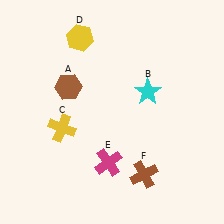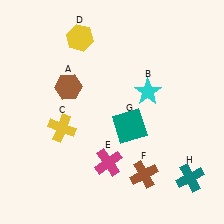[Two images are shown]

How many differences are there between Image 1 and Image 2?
There are 2 differences between the two images.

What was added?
A teal square (G), a teal cross (H) were added in Image 2.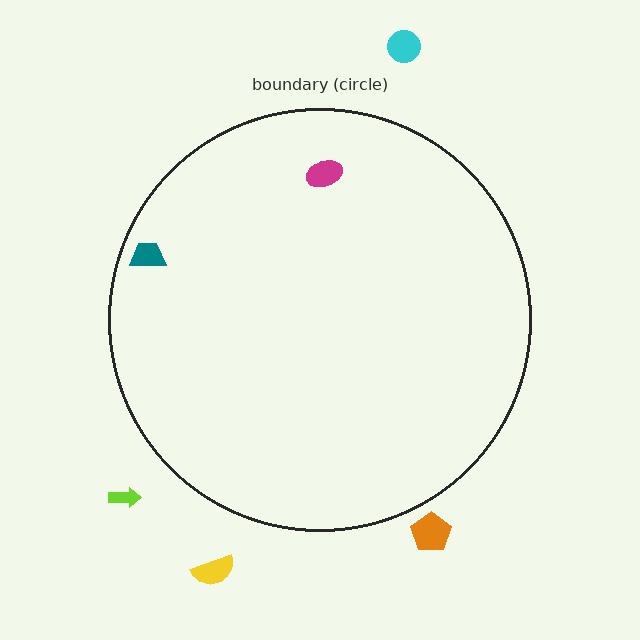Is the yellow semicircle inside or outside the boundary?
Outside.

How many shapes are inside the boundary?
2 inside, 4 outside.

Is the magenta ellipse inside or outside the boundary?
Inside.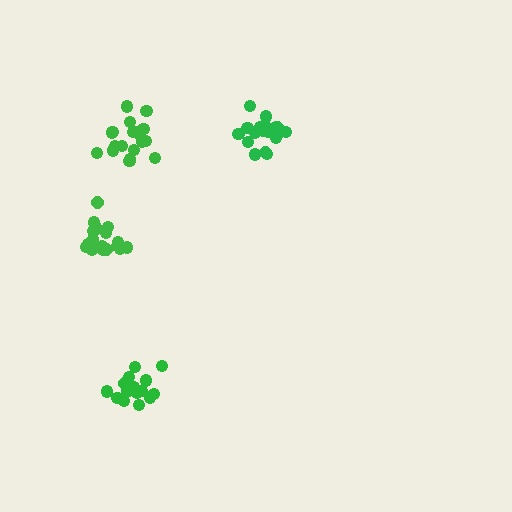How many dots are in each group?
Group 1: 18 dots, Group 2: 15 dots, Group 3: 20 dots, Group 4: 18 dots (71 total).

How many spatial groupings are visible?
There are 4 spatial groupings.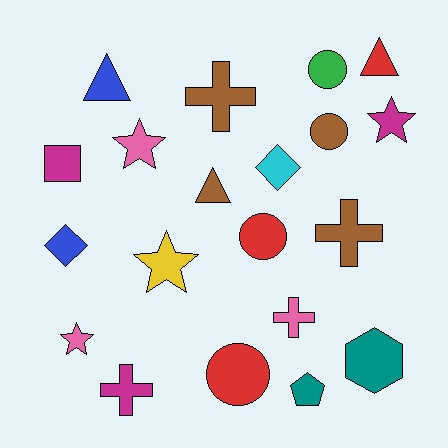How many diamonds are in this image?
There are 2 diamonds.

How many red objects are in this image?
There are 3 red objects.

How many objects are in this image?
There are 20 objects.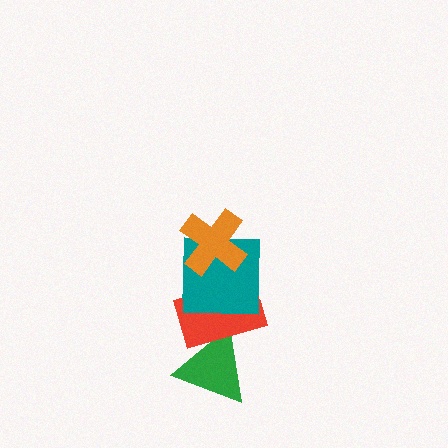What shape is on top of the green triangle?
The red rectangle is on top of the green triangle.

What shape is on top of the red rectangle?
The teal square is on top of the red rectangle.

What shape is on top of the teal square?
The orange cross is on top of the teal square.